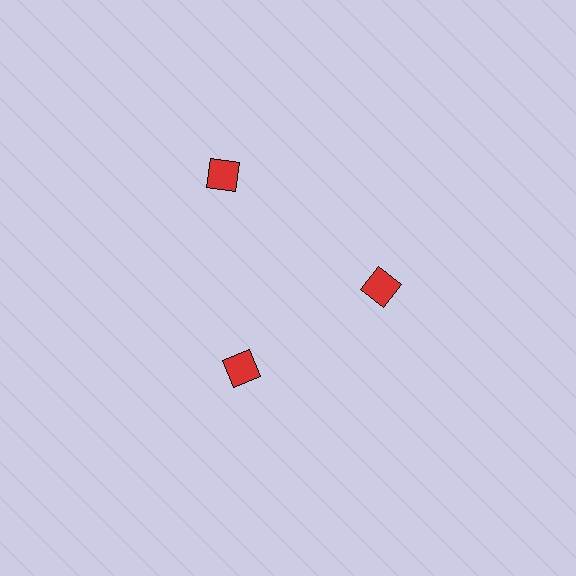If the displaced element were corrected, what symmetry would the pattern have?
It would have 3-fold rotational symmetry — the pattern would map onto itself every 120 degrees.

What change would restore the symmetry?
The symmetry would be restored by moving it inward, back onto the ring so that all 3 diamonds sit at equal angles and equal distance from the center.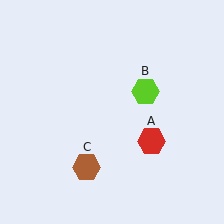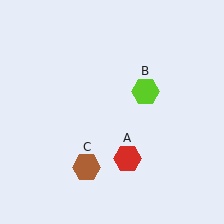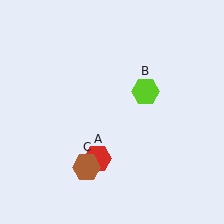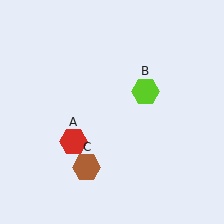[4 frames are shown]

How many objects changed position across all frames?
1 object changed position: red hexagon (object A).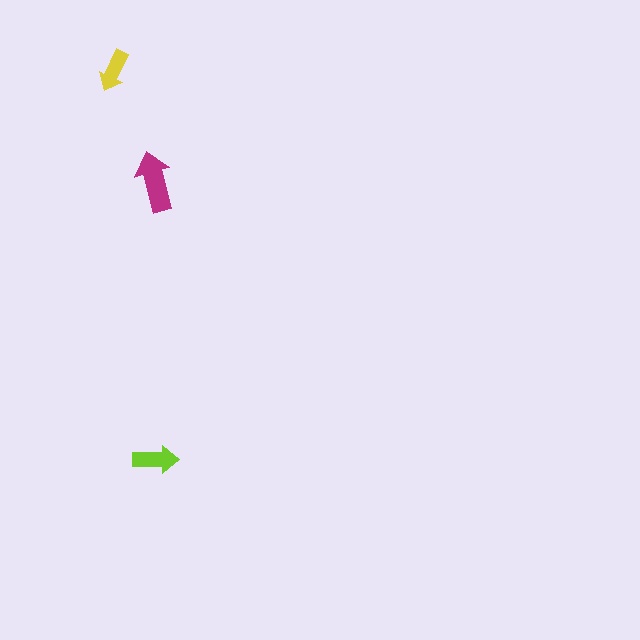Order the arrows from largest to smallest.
the magenta one, the lime one, the yellow one.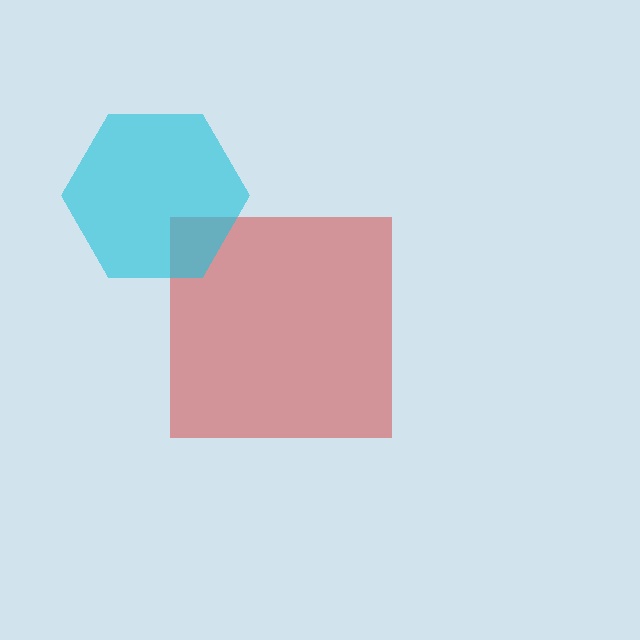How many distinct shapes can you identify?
There are 2 distinct shapes: a red square, a cyan hexagon.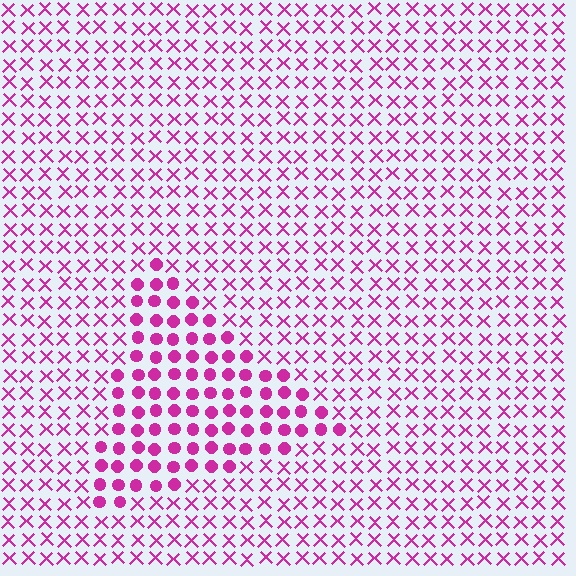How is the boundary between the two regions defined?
The boundary is defined by a change in element shape: circles inside vs. X marks outside. All elements share the same color and spacing.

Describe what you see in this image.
The image is filled with small magenta elements arranged in a uniform grid. A triangle-shaped region contains circles, while the surrounding area contains X marks. The boundary is defined purely by the change in element shape.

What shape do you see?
I see a triangle.